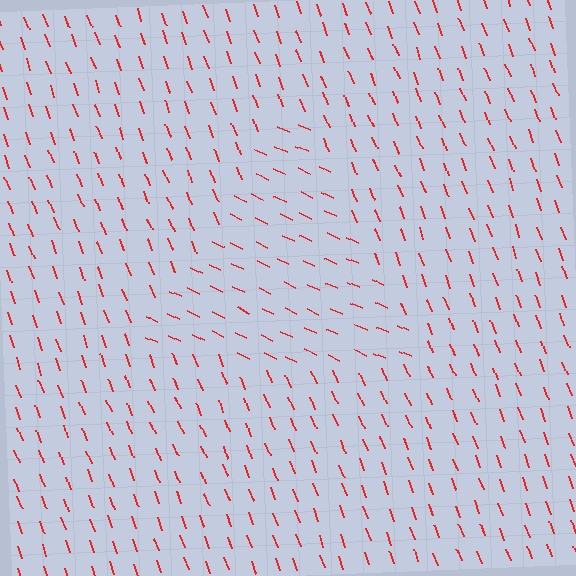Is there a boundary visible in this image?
Yes, there is a texture boundary formed by a change in line orientation.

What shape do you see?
I see a triangle.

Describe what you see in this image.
The image is filled with small red line segments. A triangle region in the image has lines oriented differently from the surrounding lines, creating a visible texture boundary.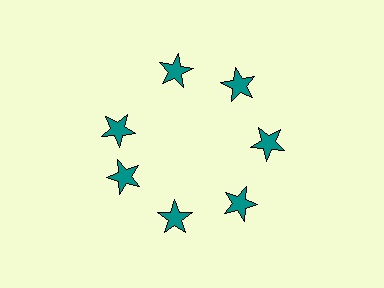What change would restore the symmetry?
The symmetry would be restored by rotating it back into even spacing with its neighbors so that all 7 stars sit at equal angles and equal distance from the center.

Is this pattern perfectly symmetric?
No. The 7 teal stars are arranged in a ring, but one element near the 10 o'clock position is rotated out of alignment along the ring, breaking the 7-fold rotational symmetry.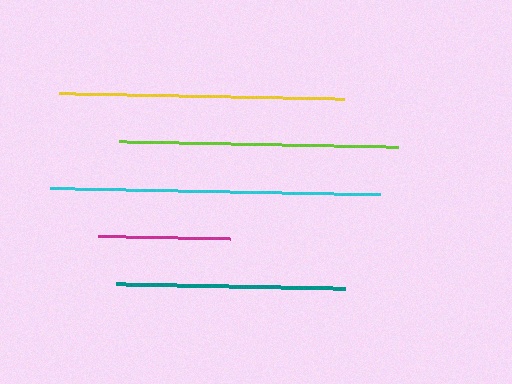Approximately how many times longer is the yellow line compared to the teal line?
The yellow line is approximately 1.2 times the length of the teal line.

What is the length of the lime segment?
The lime segment is approximately 278 pixels long.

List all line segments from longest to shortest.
From longest to shortest: cyan, yellow, lime, teal, magenta.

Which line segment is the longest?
The cyan line is the longest at approximately 330 pixels.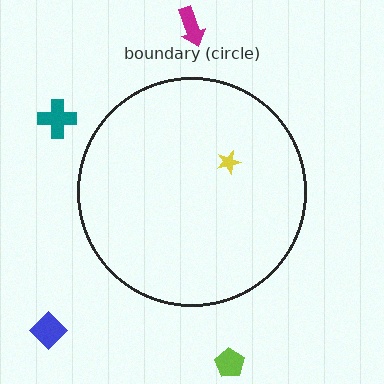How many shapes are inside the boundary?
1 inside, 4 outside.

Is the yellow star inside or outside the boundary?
Inside.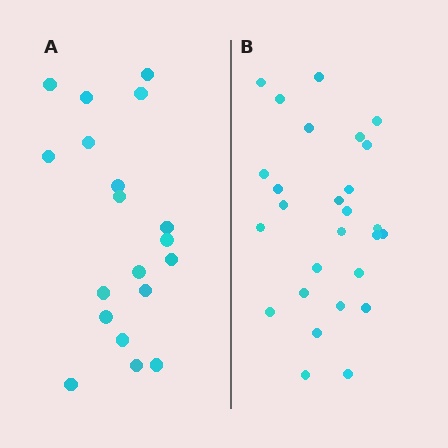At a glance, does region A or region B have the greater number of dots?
Region B (the right region) has more dots.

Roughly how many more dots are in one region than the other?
Region B has roughly 8 or so more dots than region A.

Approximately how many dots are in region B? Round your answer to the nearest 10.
About 30 dots. (The exact count is 27, which rounds to 30.)